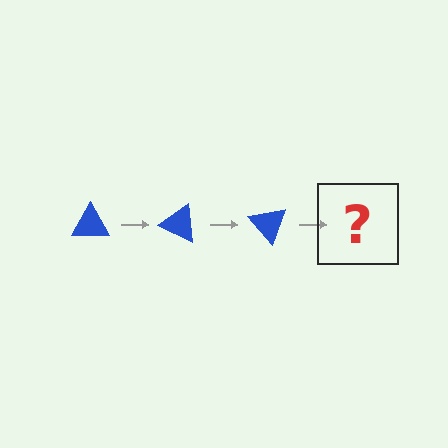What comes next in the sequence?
The next element should be a blue triangle rotated 75 degrees.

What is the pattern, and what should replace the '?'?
The pattern is that the triangle rotates 25 degrees each step. The '?' should be a blue triangle rotated 75 degrees.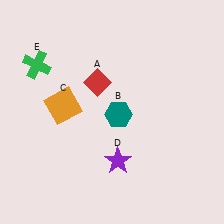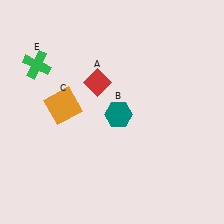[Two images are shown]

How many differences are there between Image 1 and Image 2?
There is 1 difference between the two images.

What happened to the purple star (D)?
The purple star (D) was removed in Image 2. It was in the bottom-right area of Image 1.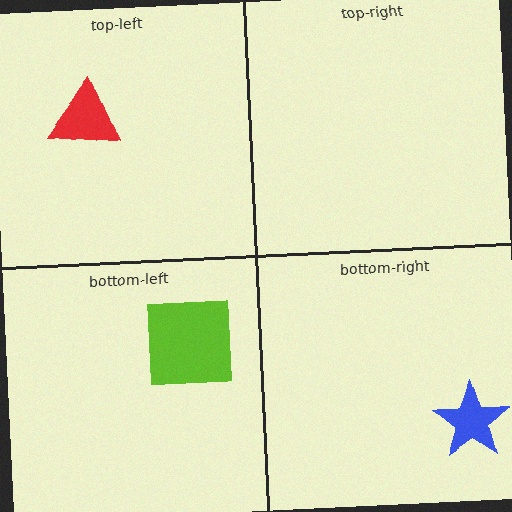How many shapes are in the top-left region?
1.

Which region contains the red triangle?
The top-left region.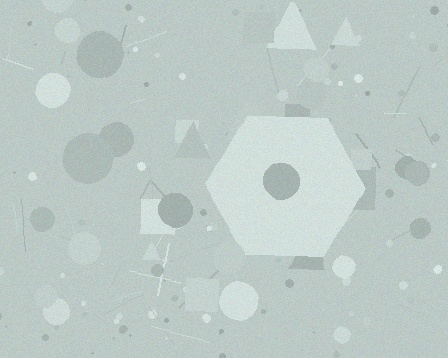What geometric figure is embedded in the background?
A hexagon is embedded in the background.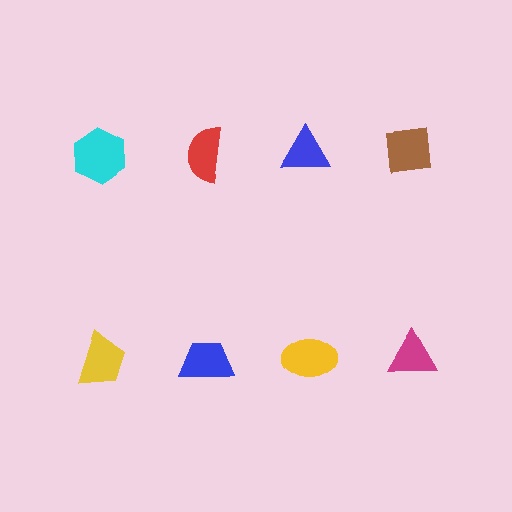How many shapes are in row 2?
4 shapes.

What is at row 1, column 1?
A cyan hexagon.